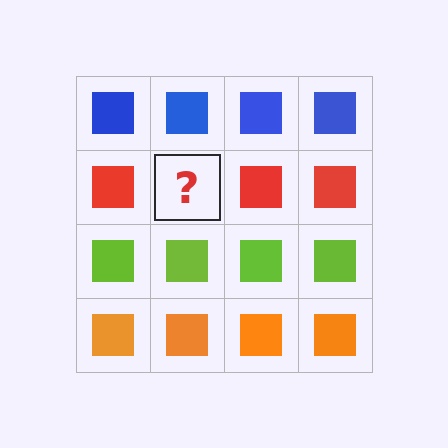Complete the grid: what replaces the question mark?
The question mark should be replaced with a red square.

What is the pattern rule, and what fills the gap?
The rule is that each row has a consistent color. The gap should be filled with a red square.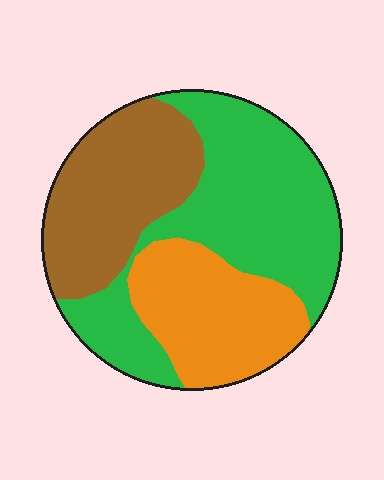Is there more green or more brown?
Green.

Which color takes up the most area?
Green, at roughly 45%.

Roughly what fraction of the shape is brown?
Brown covers 29% of the shape.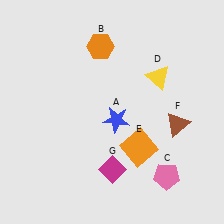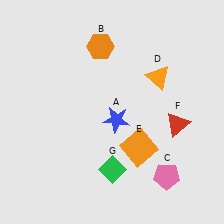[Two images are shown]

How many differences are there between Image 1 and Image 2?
There are 3 differences between the two images.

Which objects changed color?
D changed from yellow to orange. F changed from brown to red. G changed from magenta to green.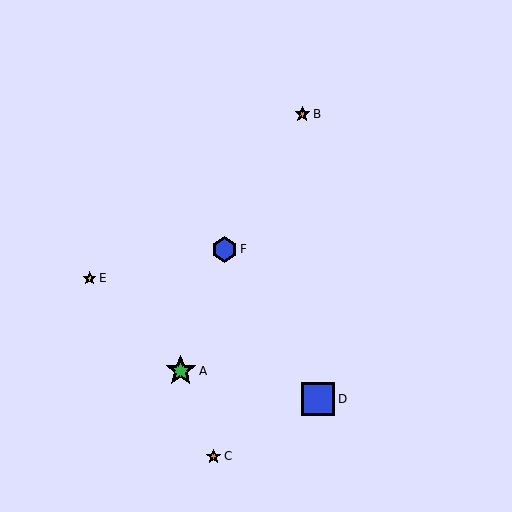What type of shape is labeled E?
Shape E is a yellow star.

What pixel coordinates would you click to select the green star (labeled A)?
Click at (181, 371) to select the green star A.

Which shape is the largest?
The blue square (labeled D) is the largest.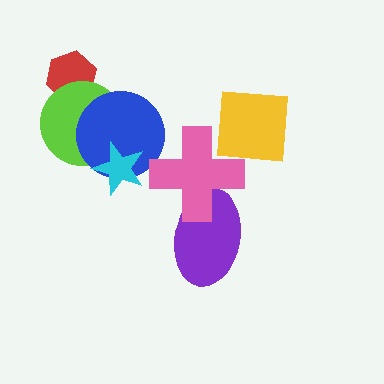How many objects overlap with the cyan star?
2 objects overlap with the cyan star.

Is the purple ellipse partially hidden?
Yes, it is partially covered by another shape.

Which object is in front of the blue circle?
The cyan star is in front of the blue circle.